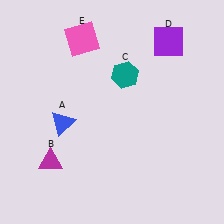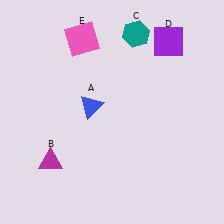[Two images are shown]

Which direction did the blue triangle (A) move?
The blue triangle (A) moved right.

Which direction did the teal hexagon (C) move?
The teal hexagon (C) moved up.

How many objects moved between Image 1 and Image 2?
2 objects moved between the two images.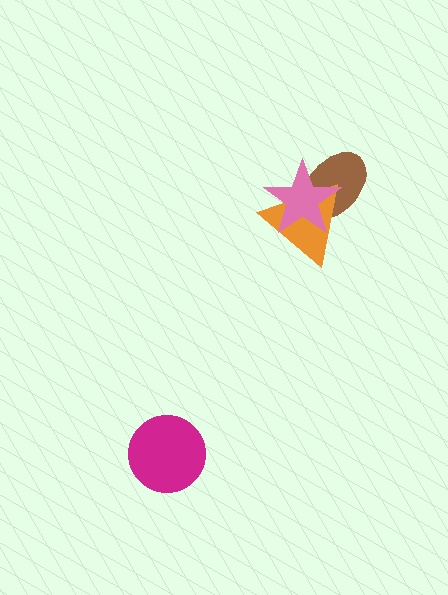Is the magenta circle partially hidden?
No, no other shape covers it.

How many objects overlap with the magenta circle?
0 objects overlap with the magenta circle.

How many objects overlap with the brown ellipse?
2 objects overlap with the brown ellipse.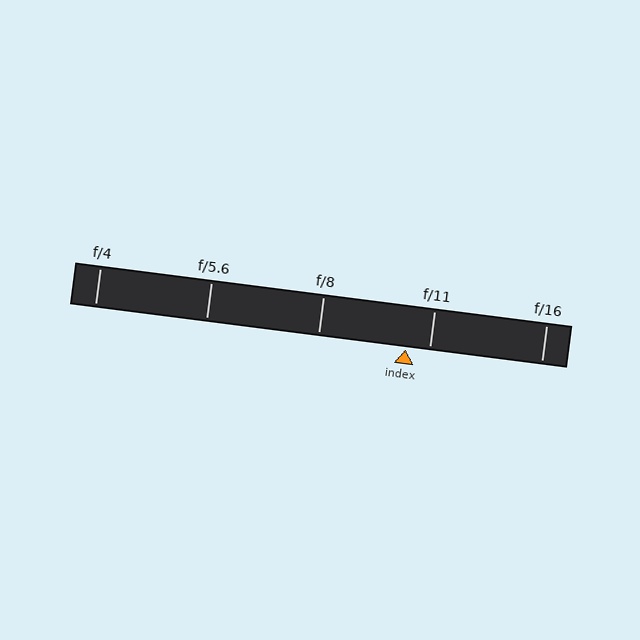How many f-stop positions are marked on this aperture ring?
There are 5 f-stop positions marked.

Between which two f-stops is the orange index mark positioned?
The index mark is between f/8 and f/11.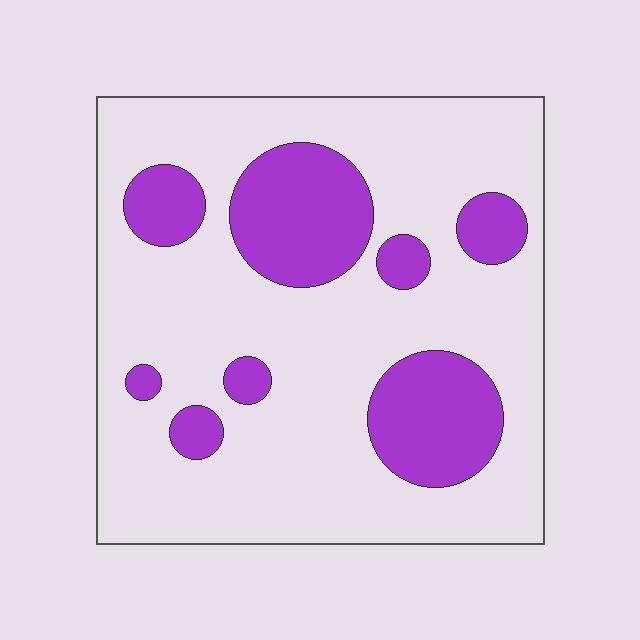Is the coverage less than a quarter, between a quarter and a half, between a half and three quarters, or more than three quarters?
Less than a quarter.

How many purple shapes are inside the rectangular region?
8.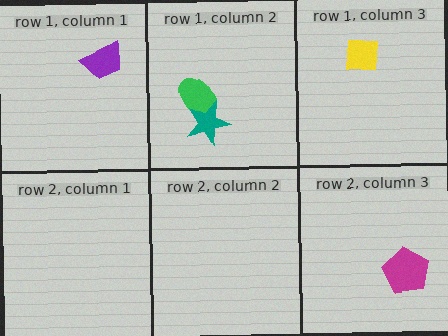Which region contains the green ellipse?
The row 1, column 2 region.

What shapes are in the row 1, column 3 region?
The yellow square.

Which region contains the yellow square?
The row 1, column 3 region.